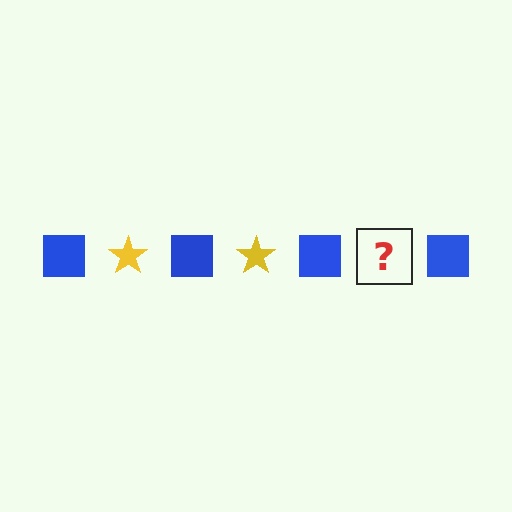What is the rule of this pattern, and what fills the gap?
The rule is that the pattern alternates between blue square and yellow star. The gap should be filled with a yellow star.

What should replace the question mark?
The question mark should be replaced with a yellow star.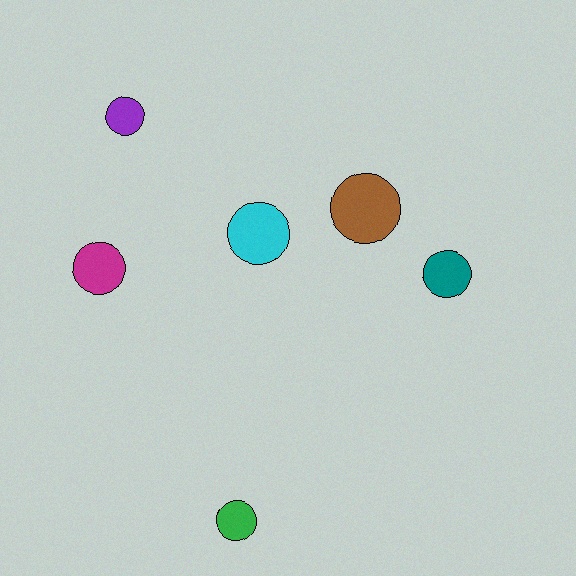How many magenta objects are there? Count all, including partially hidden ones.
There is 1 magenta object.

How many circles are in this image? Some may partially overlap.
There are 6 circles.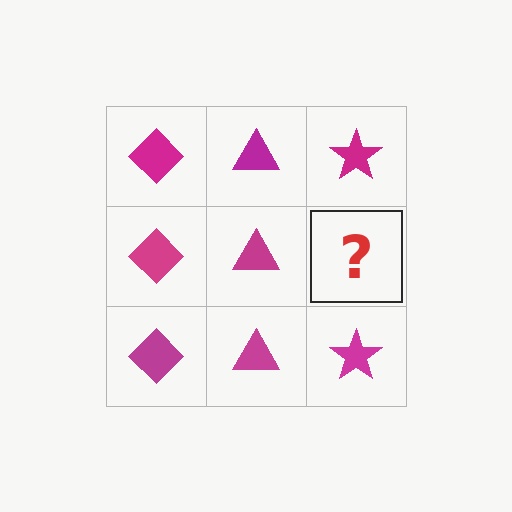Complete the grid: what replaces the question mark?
The question mark should be replaced with a magenta star.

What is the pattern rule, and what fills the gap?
The rule is that each column has a consistent shape. The gap should be filled with a magenta star.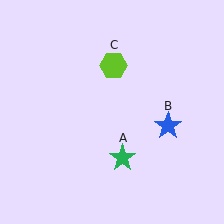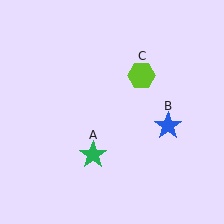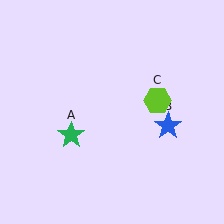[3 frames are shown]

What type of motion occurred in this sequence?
The green star (object A), lime hexagon (object C) rotated clockwise around the center of the scene.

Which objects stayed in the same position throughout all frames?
Blue star (object B) remained stationary.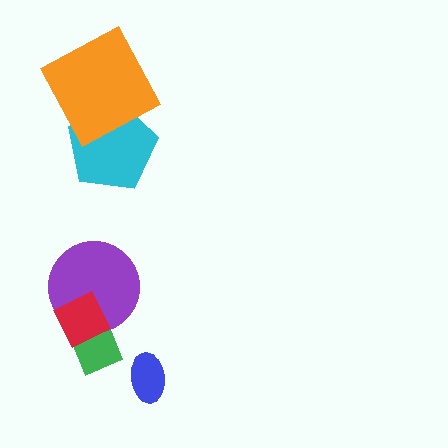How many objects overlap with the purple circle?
2 objects overlap with the purple circle.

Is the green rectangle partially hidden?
Yes, it is partially covered by another shape.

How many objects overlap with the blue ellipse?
0 objects overlap with the blue ellipse.